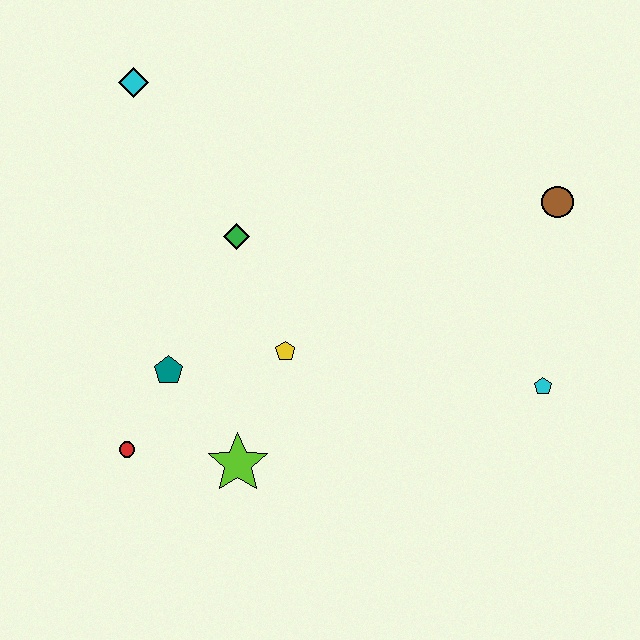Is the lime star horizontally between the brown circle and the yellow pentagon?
No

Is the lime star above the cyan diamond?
No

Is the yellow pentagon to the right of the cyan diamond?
Yes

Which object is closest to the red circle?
The teal pentagon is closest to the red circle.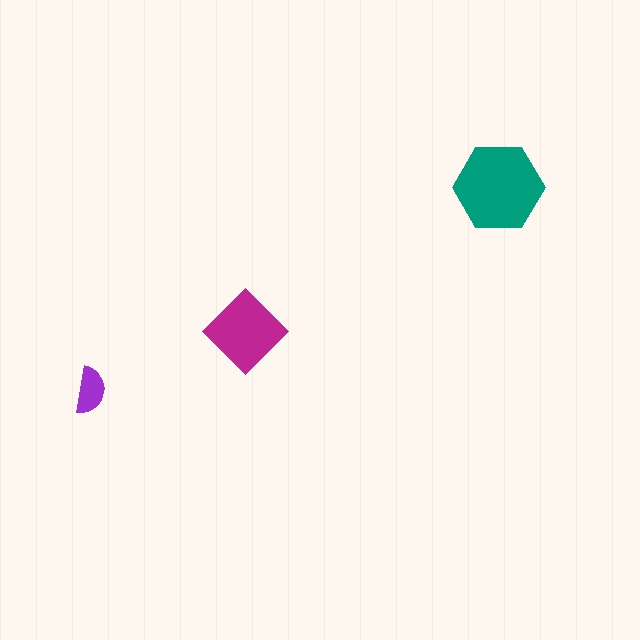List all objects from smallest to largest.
The purple semicircle, the magenta diamond, the teal hexagon.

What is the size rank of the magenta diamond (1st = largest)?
2nd.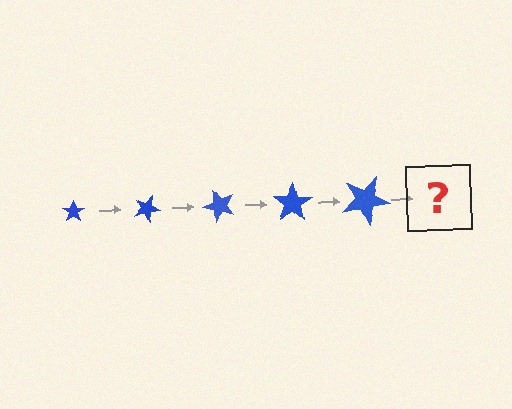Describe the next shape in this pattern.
It should be a star, larger than the previous one and rotated 125 degrees from the start.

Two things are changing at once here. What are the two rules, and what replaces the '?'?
The two rules are that the star grows larger each step and it rotates 25 degrees each step. The '?' should be a star, larger than the previous one and rotated 125 degrees from the start.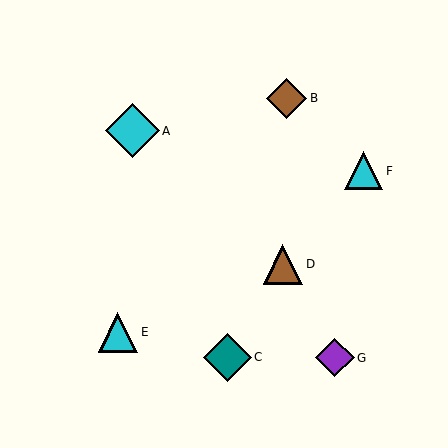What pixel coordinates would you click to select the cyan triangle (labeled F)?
Click at (364, 171) to select the cyan triangle F.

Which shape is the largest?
The cyan diamond (labeled A) is the largest.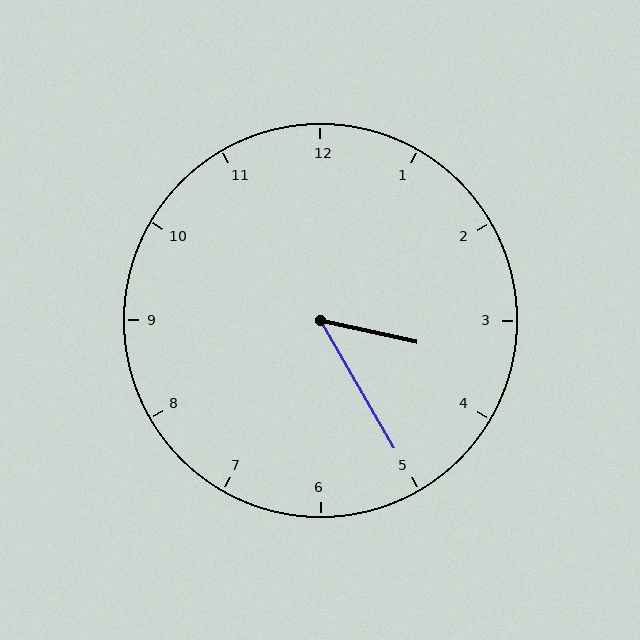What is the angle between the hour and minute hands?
Approximately 48 degrees.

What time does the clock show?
3:25.